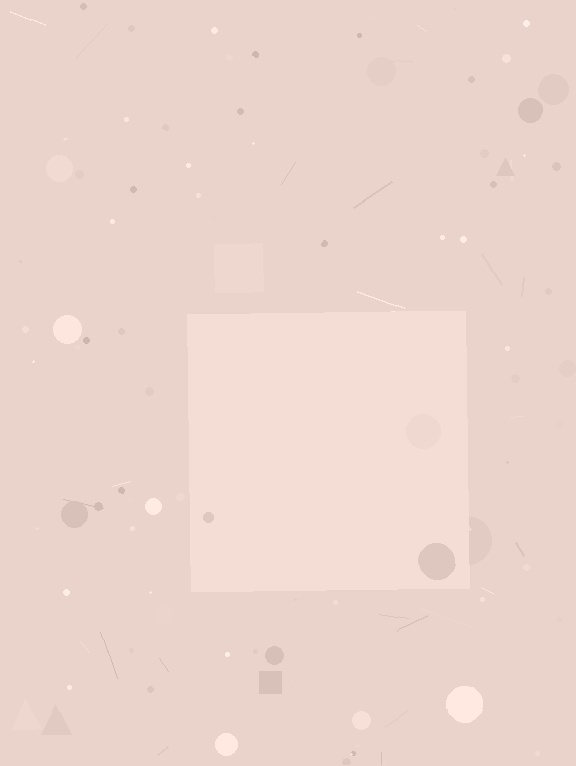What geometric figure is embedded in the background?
A square is embedded in the background.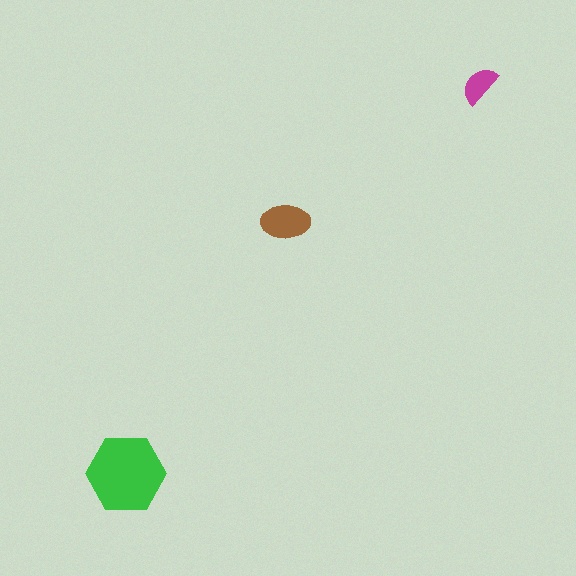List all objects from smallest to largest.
The magenta semicircle, the brown ellipse, the green hexagon.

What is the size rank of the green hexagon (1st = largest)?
1st.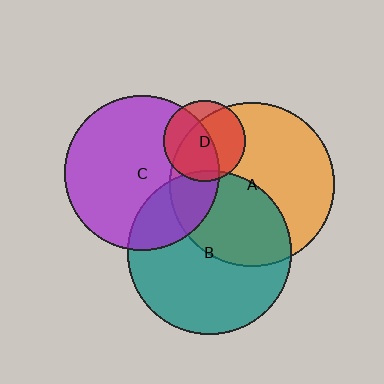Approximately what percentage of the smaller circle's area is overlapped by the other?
Approximately 5%.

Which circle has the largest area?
Circle A (orange).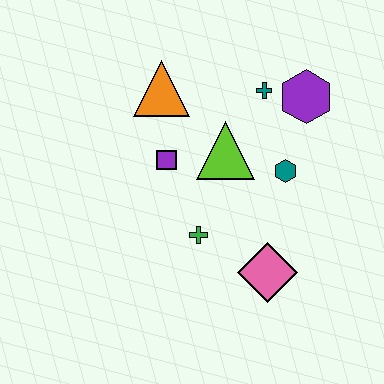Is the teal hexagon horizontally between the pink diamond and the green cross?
No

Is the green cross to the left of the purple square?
No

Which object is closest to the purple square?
The lime triangle is closest to the purple square.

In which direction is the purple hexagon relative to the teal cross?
The purple hexagon is to the right of the teal cross.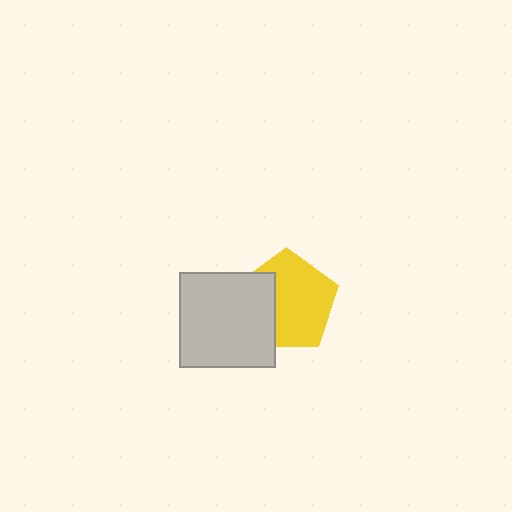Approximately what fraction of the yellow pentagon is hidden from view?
Roughly 33% of the yellow pentagon is hidden behind the light gray square.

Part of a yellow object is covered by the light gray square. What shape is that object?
It is a pentagon.